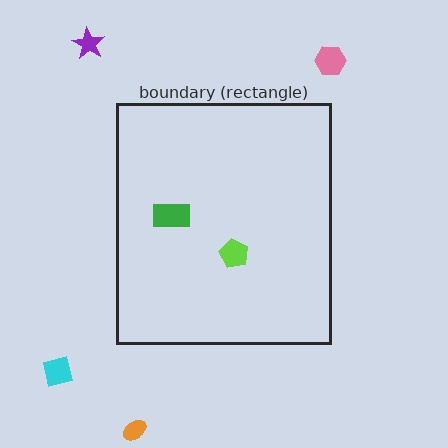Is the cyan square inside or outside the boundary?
Outside.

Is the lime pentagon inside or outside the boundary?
Inside.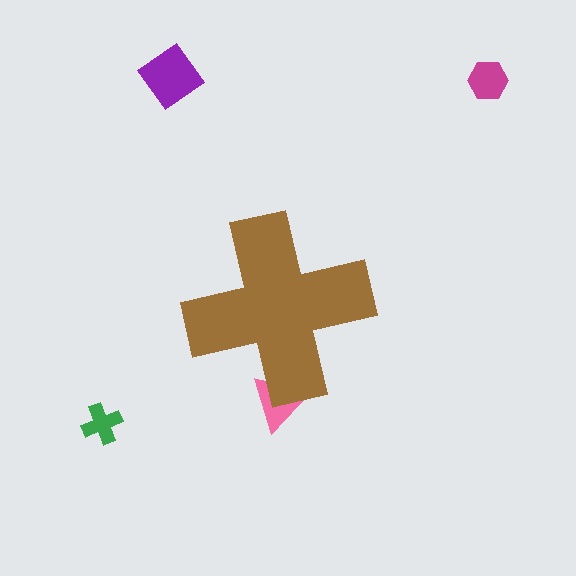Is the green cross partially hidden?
No, the green cross is fully visible.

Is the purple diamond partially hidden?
No, the purple diamond is fully visible.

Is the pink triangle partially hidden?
Yes, the pink triangle is partially hidden behind the brown cross.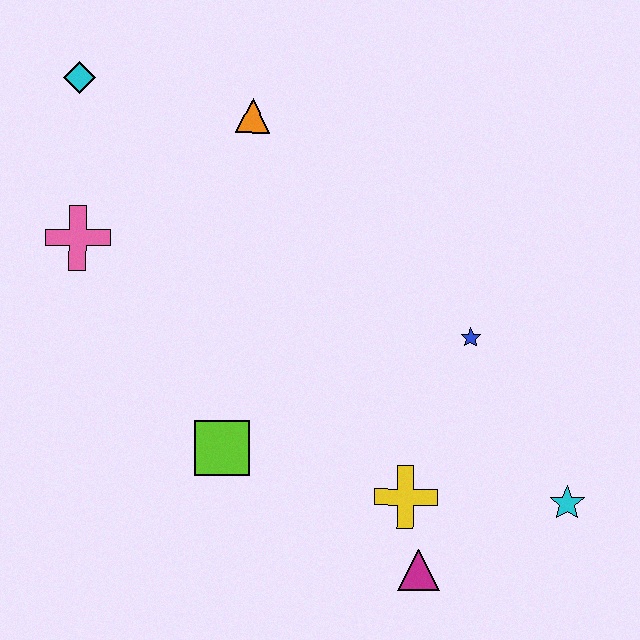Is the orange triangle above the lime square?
Yes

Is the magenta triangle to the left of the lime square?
No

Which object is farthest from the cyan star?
The cyan diamond is farthest from the cyan star.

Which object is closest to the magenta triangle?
The yellow cross is closest to the magenta triangle.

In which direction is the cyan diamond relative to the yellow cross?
The cyan diamond is above the yellow cross.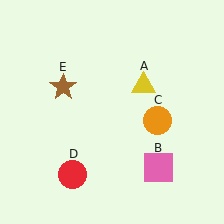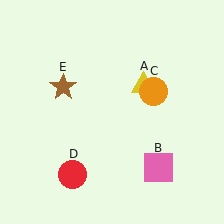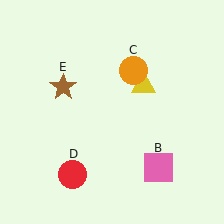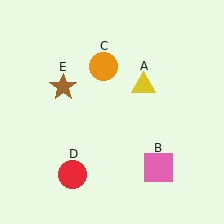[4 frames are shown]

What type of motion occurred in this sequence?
The orange circle (object C) rotated counterclockwise around the center of the scene.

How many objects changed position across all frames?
1 object changed position: orange circle (object C).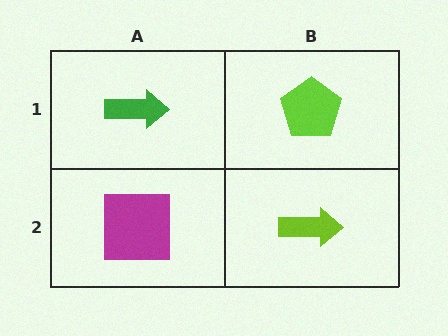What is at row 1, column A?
A green arrow.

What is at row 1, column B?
A lime pentagon.